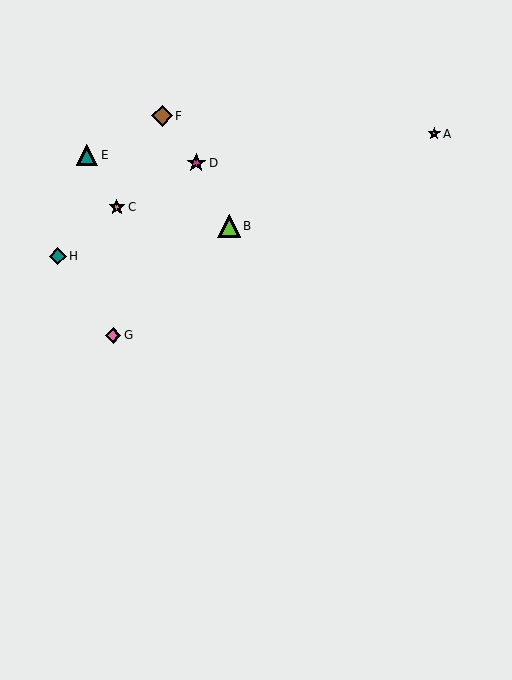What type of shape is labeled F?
Shape F is a brown diamond.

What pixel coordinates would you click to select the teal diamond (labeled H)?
Click at (58, 256) to select the teal diamond H.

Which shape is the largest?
The lime triangle (labeled B) is the largest.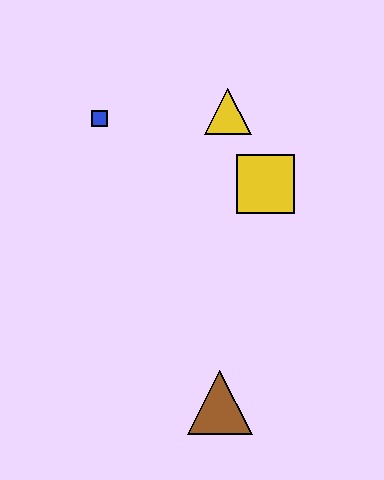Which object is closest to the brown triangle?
The yellow square is closest to the brown triangle.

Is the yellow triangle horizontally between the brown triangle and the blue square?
No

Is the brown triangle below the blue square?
Yes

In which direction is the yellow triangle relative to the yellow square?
The yellow triangle is above the yellow square.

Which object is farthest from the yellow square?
The brown triangle is farthest from the yellow square.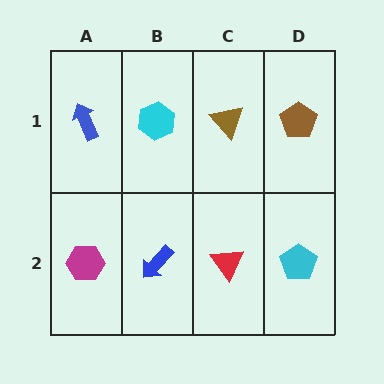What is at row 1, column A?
A blue arrow.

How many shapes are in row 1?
4 shapes.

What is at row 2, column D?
A cyan pentagon.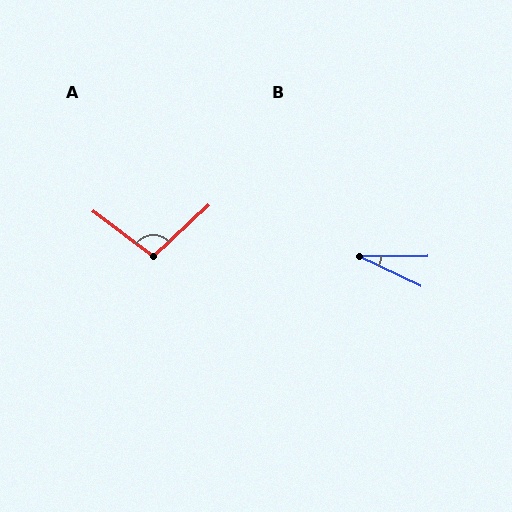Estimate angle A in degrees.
Approximately 101 degrees.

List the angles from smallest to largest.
B (26°), A (101°).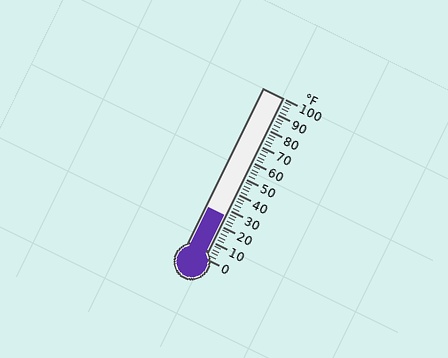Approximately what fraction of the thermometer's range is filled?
The thermometer is filled to approximately 25% of its range.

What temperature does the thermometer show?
The thermometer shows approximately 26°F.